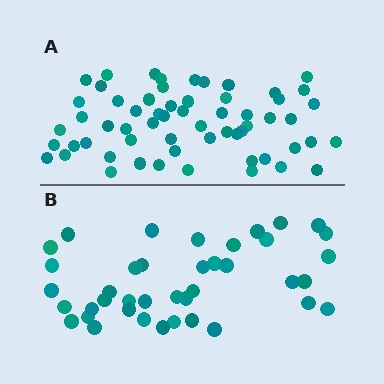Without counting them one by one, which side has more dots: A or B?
Region A (the top region) has more dots.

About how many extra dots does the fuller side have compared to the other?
Region A has approximately 20 more dots than region B.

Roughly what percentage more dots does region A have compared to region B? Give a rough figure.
About 50% more.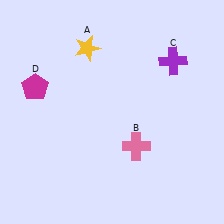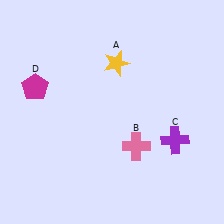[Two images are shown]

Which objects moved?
The objects that moved are: the yellow star (A), the purple cross (C).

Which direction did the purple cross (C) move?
The purple cross (C) moved down.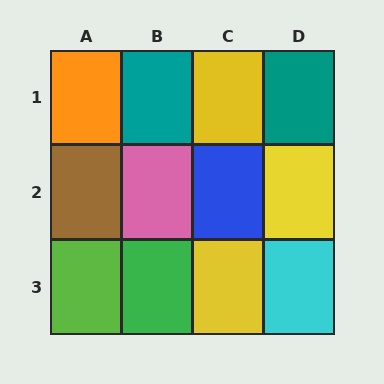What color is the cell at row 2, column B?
Pink.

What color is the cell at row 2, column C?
Blue.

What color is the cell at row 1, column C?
Yellow.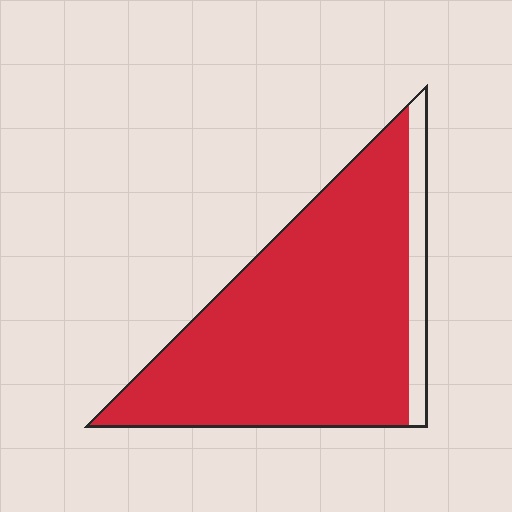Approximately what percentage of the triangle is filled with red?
Approximately 90%.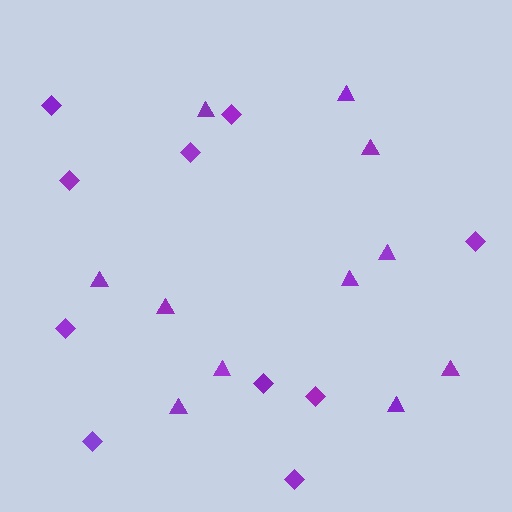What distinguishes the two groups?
There are 2 groups: one group of triangles (11) and one group of diamonds (10).